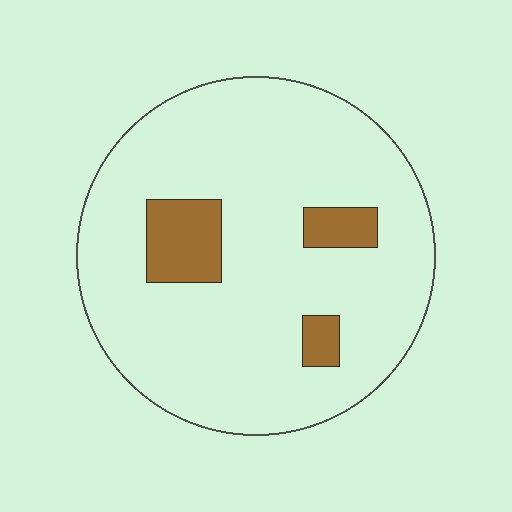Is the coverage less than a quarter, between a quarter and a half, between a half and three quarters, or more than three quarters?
Less than a quarter.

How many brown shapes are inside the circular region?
3.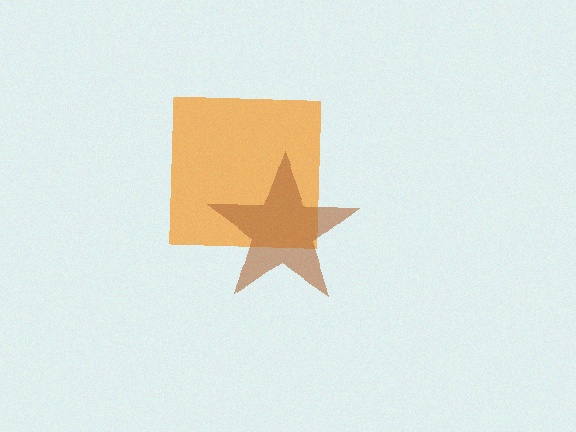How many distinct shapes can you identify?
There are 2 distinct shapes: an orange square, a brown star.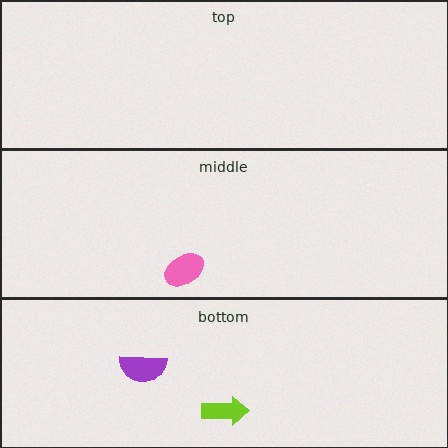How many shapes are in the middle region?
1.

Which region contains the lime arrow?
The bottom region.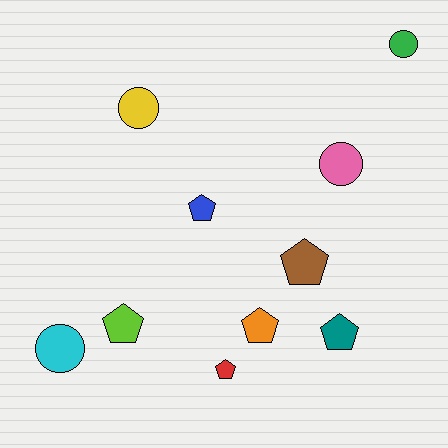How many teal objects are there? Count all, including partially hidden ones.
There is 1 teal object.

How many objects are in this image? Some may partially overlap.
There are 10 objects.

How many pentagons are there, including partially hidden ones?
There are 6 pentagons.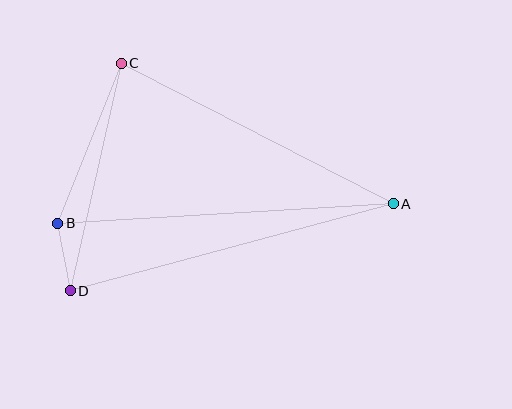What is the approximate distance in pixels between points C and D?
The distance between C and D is approximately 233 pixels.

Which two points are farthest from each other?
Points A and B are farthest from each other.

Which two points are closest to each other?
Points B and D are closest to each other.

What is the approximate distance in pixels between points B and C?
The distance between B and C is approximately 172 pixels.